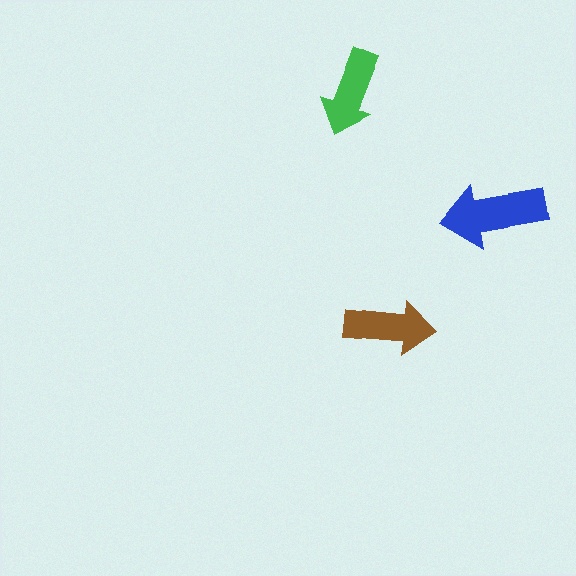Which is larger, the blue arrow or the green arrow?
The blue one.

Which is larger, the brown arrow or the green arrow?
The brown one.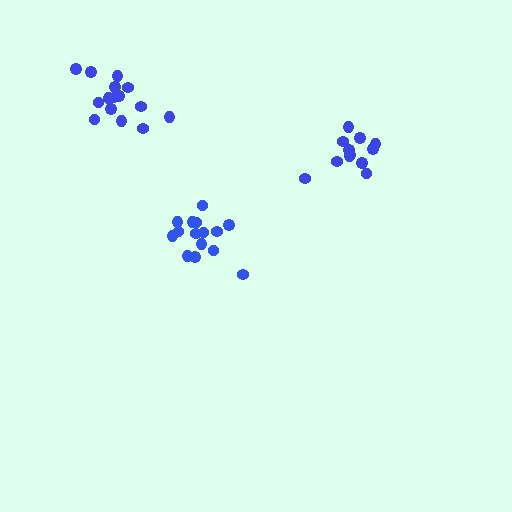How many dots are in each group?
Group 1: 15 dots, Group 2: 12 dots, Group 3: 15 dots (42 total).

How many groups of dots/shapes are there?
There are 3 groups.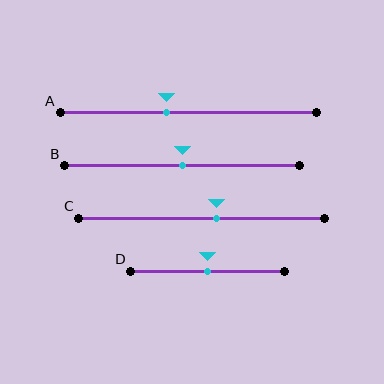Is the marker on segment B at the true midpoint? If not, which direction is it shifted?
Yes, the marker on segment B is at the true midpoint.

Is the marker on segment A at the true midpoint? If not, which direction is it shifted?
No, the marker on segment A is shifted to the left by about 8% of the segment length.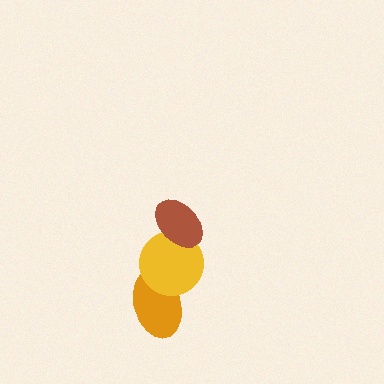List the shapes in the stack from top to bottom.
From top to bottom: the brown ellipse, the yellow circle, the orange ellipse.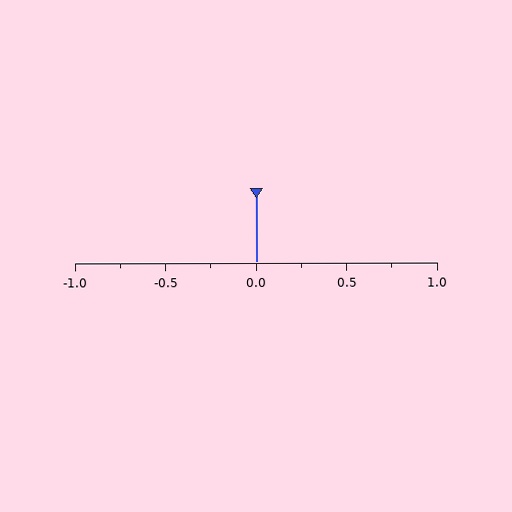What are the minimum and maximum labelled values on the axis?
The axis runs from -1.0 to 1.0.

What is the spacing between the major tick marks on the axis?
The major ticks are spaced 0.5 apart.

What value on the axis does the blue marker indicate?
The marker indicates approximately 0.